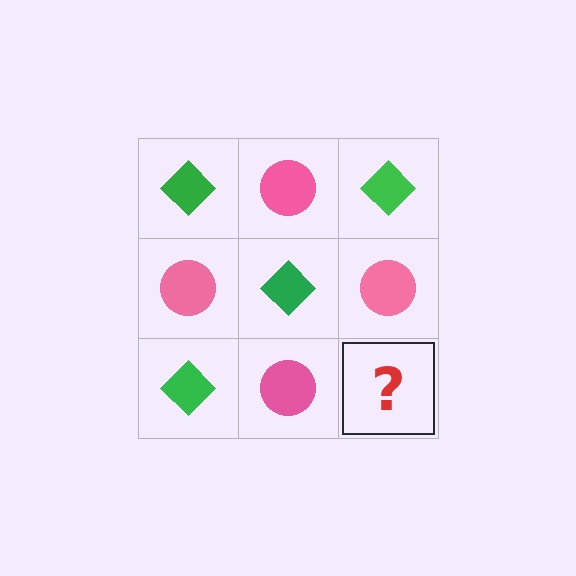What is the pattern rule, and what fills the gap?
The rule is that it alternates green diamond and pink circle in a checkerboard pattern. The gap should be filled with a green diamond.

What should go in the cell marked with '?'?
The missing cell should contain a green diamond.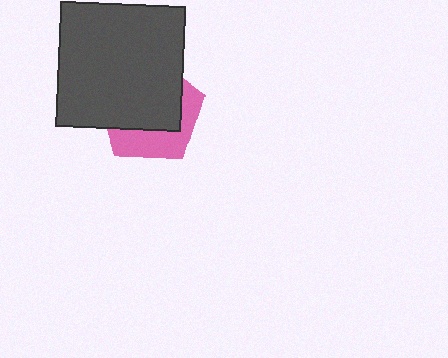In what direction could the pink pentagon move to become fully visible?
The pink pentagon could move toward the lower-right. That would shift it out from behind the dark gray square entirely.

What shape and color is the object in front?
The object in front is a dark gray square.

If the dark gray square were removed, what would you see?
You would see the complete pink pentagon.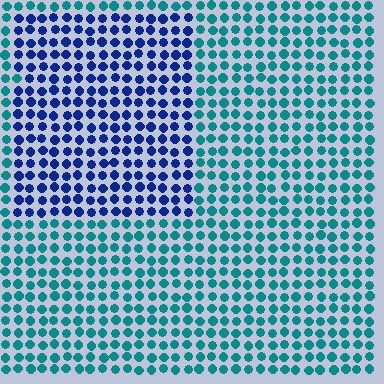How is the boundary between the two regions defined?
The boundary is defined purely by a slight shift in hue (about 49 degrees). Spacing, size, and orientation are identical on both sides.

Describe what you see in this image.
The image is filled with small teal elements in a uniform arrangement. A rectangle-shaped region is visible where the elements are tinted to a slightly different hue, forming a subtle color boundary.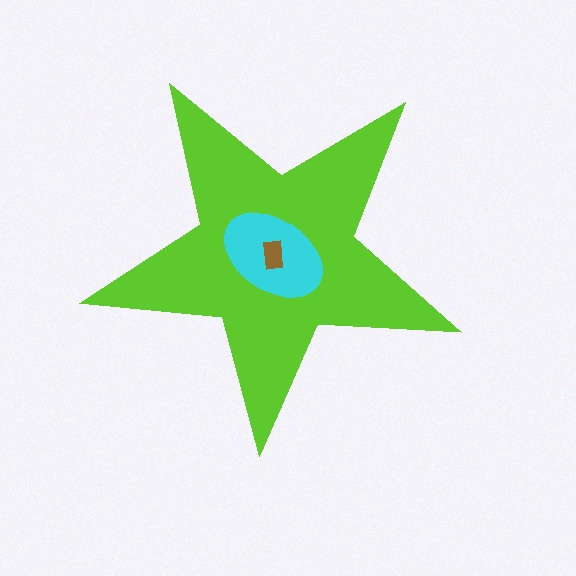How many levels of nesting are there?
3.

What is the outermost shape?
The lime star.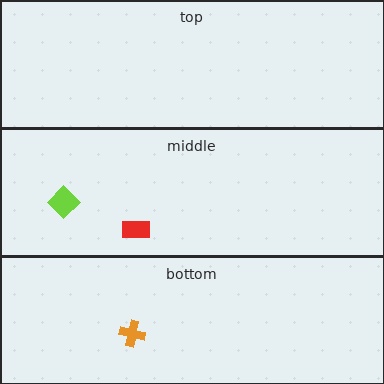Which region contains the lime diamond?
The middle region.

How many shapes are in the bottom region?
1.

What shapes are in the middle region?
The red rectangle, the lime diamond.